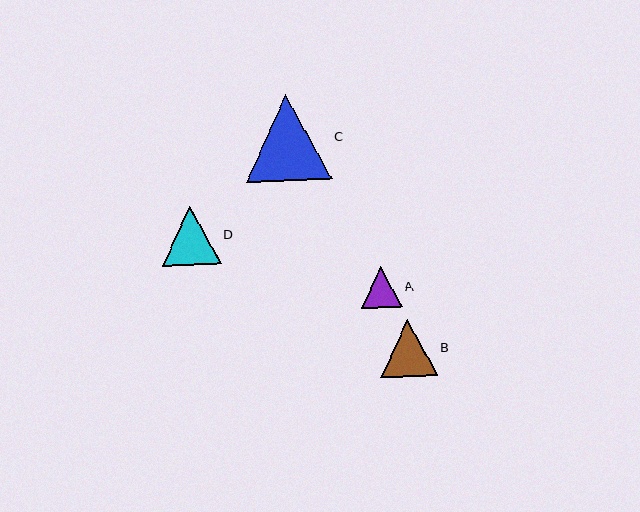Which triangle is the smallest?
Triangle A is the smallest with a size of approximately 41 pixels.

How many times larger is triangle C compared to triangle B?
Triangle C is approximately 1.5 times the size of triangle B.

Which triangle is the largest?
Triangle C is the largest with a size of approximately 86 pixels.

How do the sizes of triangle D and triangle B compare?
Triangle D and triangle B are approximately the same size.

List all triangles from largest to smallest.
From largest to smallest: C, D, B, A.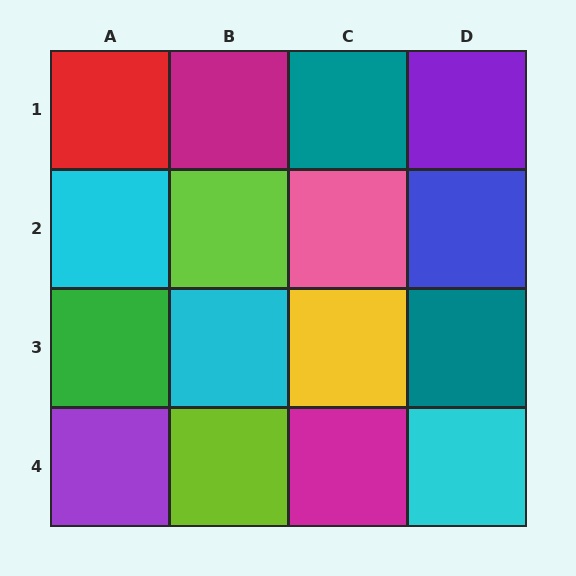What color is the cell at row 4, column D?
Cyan.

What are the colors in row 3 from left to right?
Green, cyan, yellow, teal.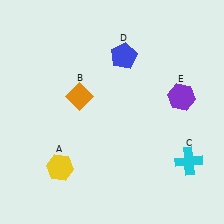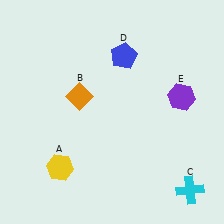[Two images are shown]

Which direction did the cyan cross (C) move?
The cyan cross (C) moved down.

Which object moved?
The cyan cross (C) moved down.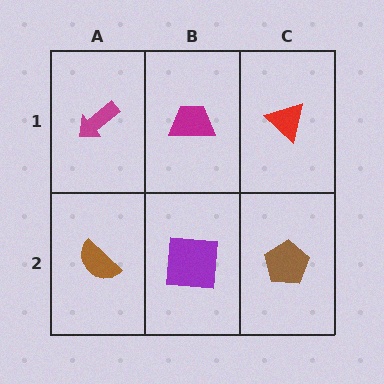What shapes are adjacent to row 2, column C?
A red triangle (row 1, column C), a purple square (row 2, column B).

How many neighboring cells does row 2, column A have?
2.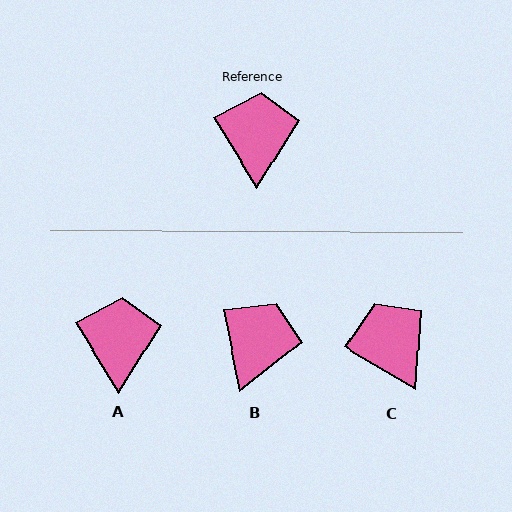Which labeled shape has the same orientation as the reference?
A.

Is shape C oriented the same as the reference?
No, it is off by about 28 degrees.